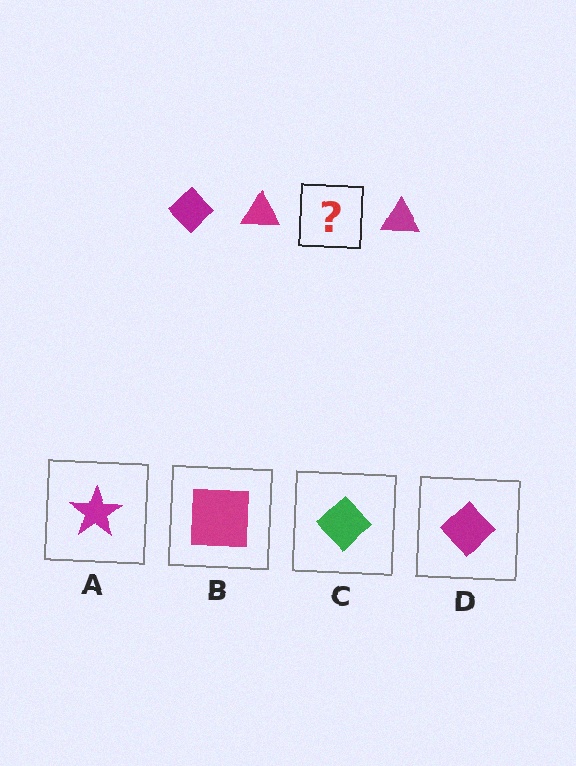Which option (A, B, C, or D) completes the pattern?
D.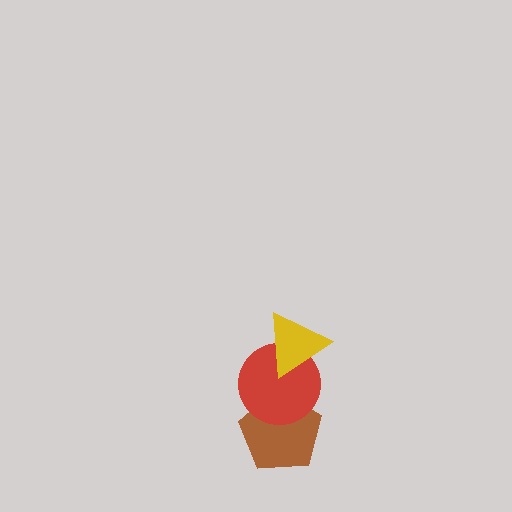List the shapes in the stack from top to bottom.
From top to bottom: the yellow triangle, the red circle, the brown pentagon.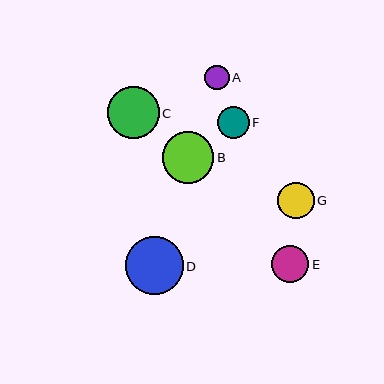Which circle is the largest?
Circle D is the largest with a size of approximately 58 pixels.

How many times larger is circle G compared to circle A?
Circle G is approximately 1.5 times the size of circle A.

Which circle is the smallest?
Circle A is the smallest with a size of approximately 25 pixels.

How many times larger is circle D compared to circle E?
Circle D is approximately 1.6 times the size of circle E.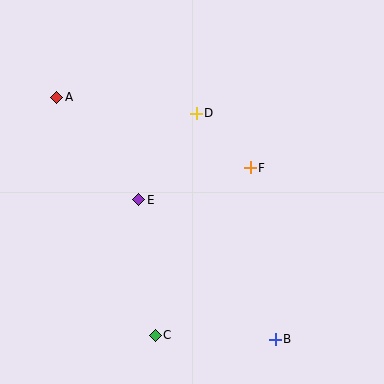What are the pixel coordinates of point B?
Point B is at (275, 339).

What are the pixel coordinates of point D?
Point D is at (196, 113).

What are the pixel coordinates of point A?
Point A is at (57, 97).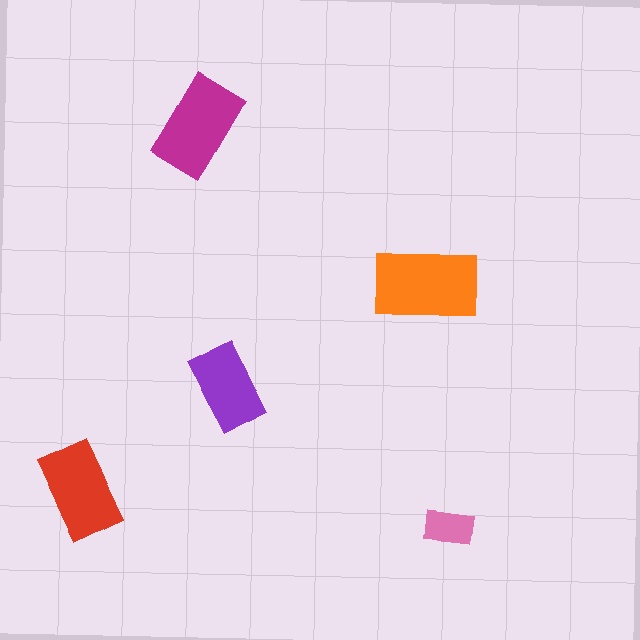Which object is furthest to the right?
The pink rectangle is rightmost.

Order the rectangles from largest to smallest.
the orange one, the magenta one, the red one, the purple one, the pink one.